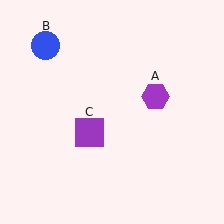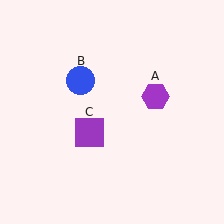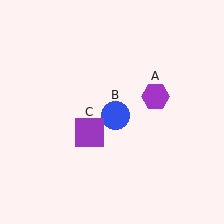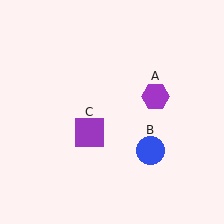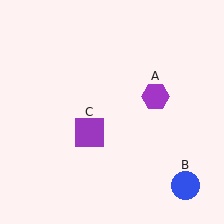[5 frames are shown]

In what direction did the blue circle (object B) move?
The blue circle (object B) moved down and to the right.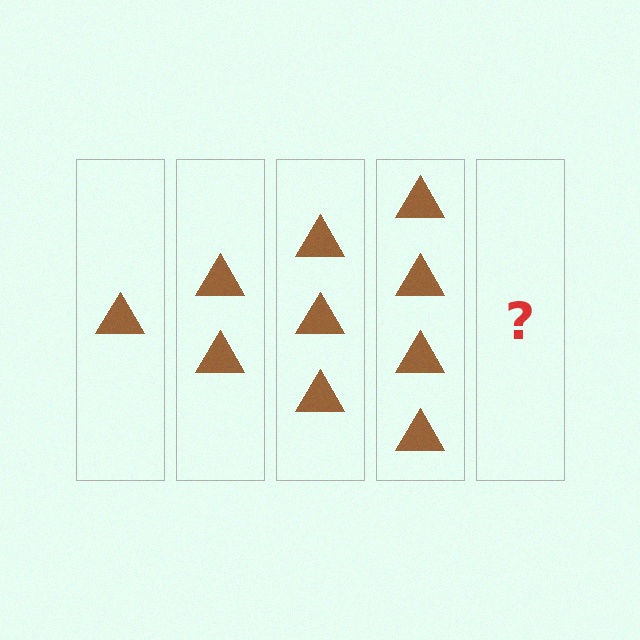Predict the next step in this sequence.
The next step is 5 triangles.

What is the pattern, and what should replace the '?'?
The pattern is that each step adds one more triangle. The '?' should be 5 triangles.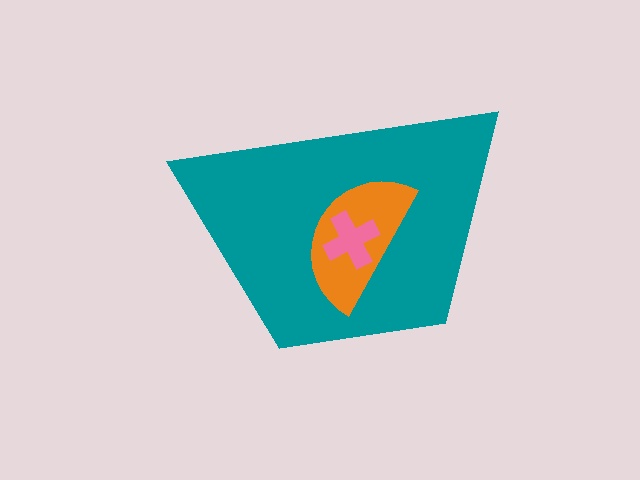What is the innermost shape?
The pink cross.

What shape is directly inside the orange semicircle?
The pink cross.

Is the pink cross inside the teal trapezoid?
Yes.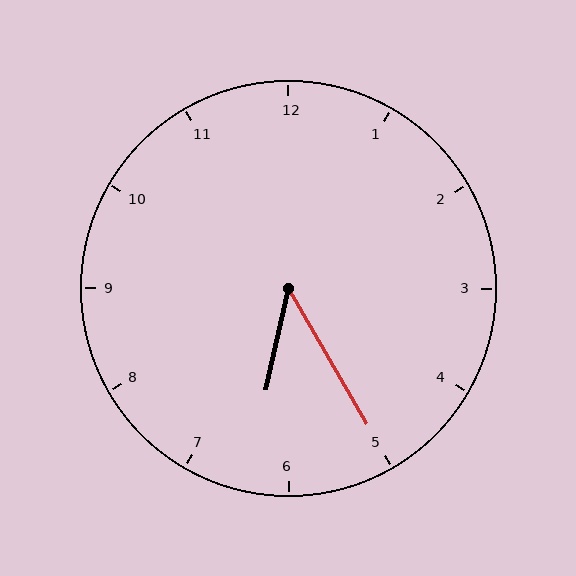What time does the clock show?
6:25.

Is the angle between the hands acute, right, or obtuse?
It is acute.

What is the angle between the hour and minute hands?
Approximately 42 degrees.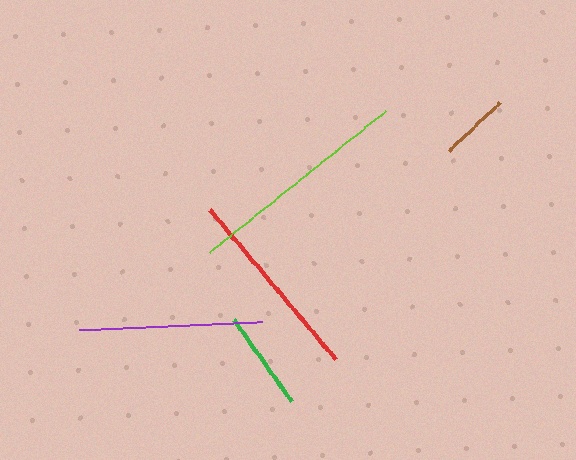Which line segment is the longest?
The lime line is the longest at approximately 225 pixels.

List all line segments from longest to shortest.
From longest to shortest: lime, red, purple, green, brown.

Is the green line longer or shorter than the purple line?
The purple line is longer than the green line.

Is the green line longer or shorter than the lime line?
The lime line is longer than the green line.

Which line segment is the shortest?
The brown line is the shortest at approximately 71 pixels.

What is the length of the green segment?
The green segment is approximately 101 pixels long.